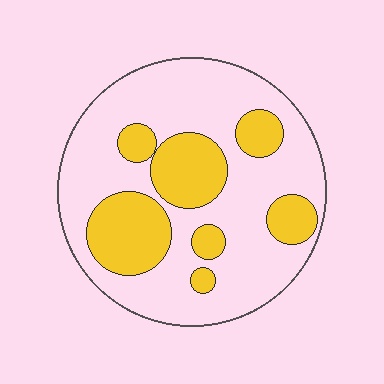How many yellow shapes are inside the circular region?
7.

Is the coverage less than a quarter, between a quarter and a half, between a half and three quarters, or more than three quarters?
Between a quarter and a half.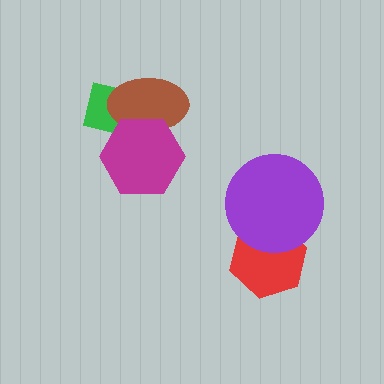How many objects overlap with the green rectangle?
2 objects overlap with the green rectangle.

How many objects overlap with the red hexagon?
1 object overlaps with the red hexagon.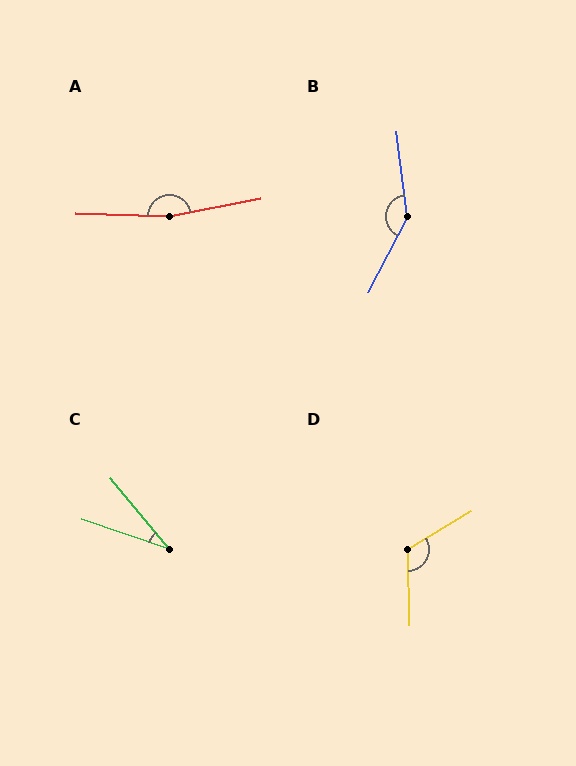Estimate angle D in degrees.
Approximately 120 degrees.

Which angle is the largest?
A, at approximately 167 degrees.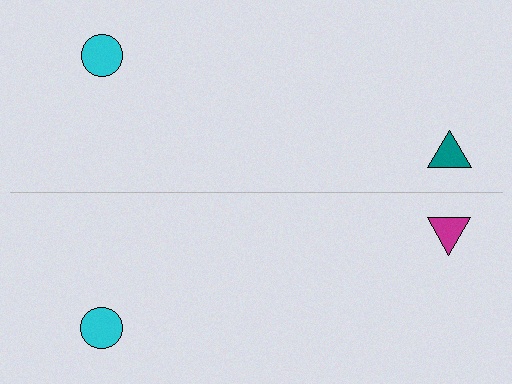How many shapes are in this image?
There are 4 shapes in this image.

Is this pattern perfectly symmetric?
No, the pattern is not perfectly symmetric. The magenta triangle on the bottom side breaks the symmetry — its mirror counterpart is teal.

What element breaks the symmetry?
The magenta triangle on the bottom side breaks the symmetry — its mirror counterpart is teal.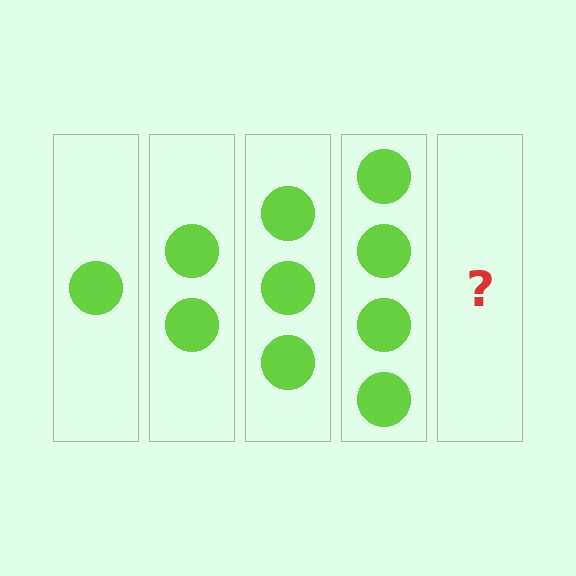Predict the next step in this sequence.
The next step is 5 circles.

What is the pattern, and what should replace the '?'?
The pattern is that each step adds one more circle. The '?' should be 5 circles.